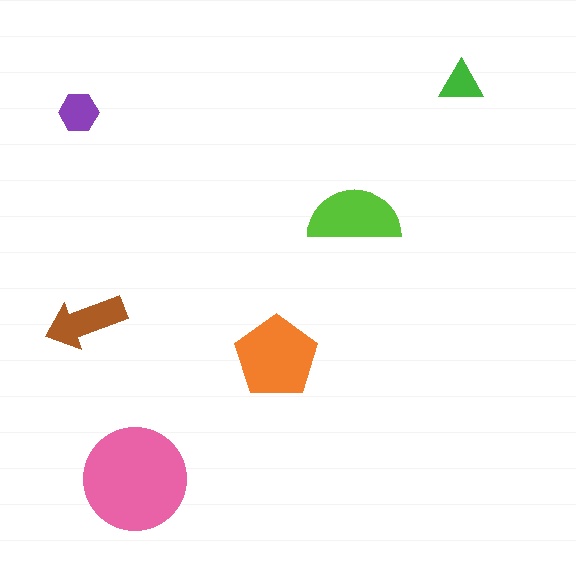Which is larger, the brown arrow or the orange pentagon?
The orange pentagon.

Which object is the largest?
The pink circle.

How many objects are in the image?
There are 6 objects in the image.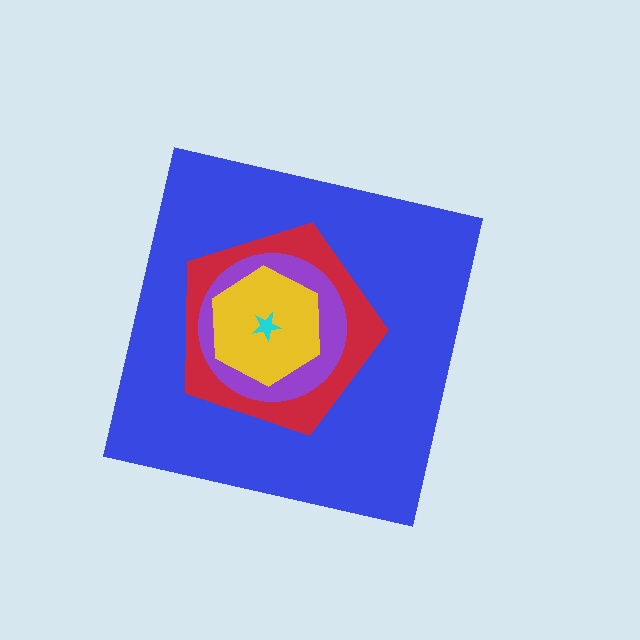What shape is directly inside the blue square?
The red pentagon.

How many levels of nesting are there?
5.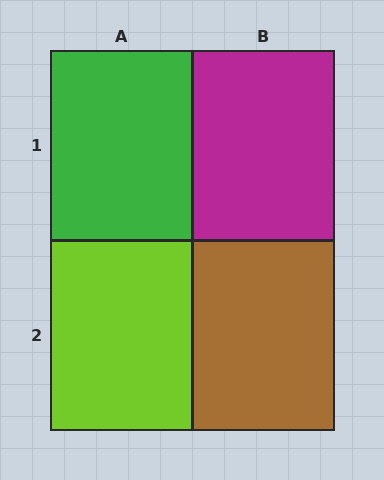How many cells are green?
1 cell is green.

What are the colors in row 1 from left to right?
Green, magenta.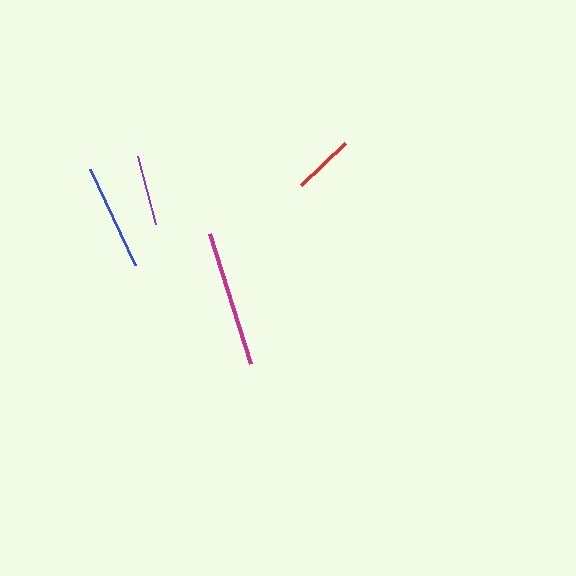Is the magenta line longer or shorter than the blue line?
The magenta line is longer than the blue line.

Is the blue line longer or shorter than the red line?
The blue line is longer than the red line.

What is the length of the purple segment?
The purple segment is approximately 71 pixels long.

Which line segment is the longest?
The magenta line is the longest at approximately 136 pixels.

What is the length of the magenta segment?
The magenta segment is approximately 136 pixels long.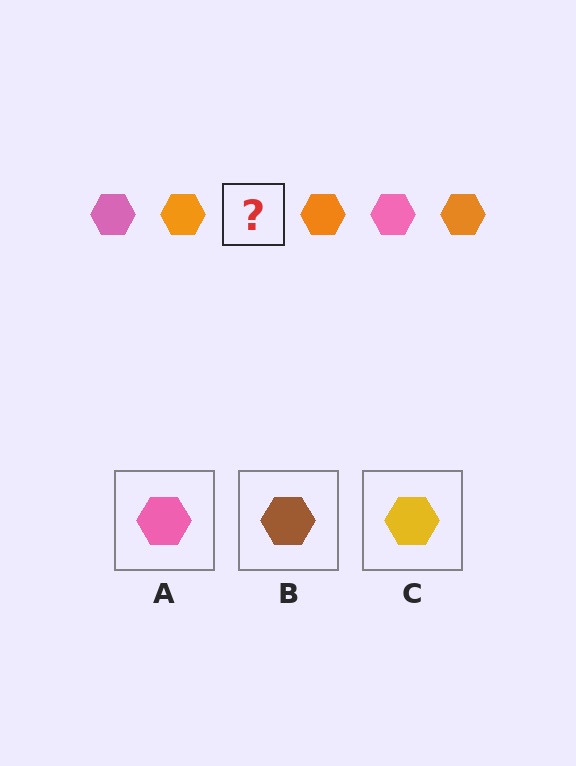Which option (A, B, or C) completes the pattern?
A.